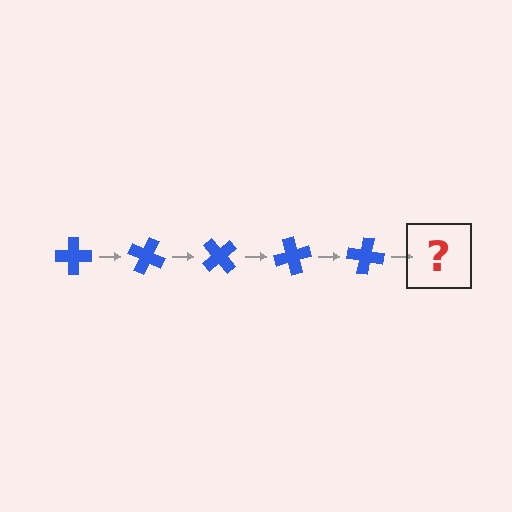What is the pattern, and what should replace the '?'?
The pattern is that the cross rotates 25 degrees each step. The '?' should be a blue cross rotated 125 degrees.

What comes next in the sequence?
The next element should be a blue cross rotated 125 degrees.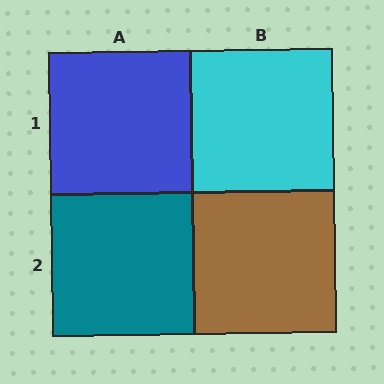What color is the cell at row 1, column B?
Cyan.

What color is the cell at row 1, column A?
Blue.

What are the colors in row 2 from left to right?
Teal, brown.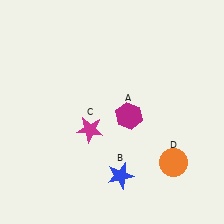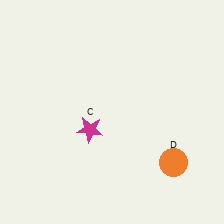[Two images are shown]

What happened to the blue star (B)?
The blue star (B) was removed in Image 2. It was in the bottom-right area of Image 1.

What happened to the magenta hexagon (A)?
The magenta hexagon (A) was removed in Image 2. It was in the bottom-right area of Image 1.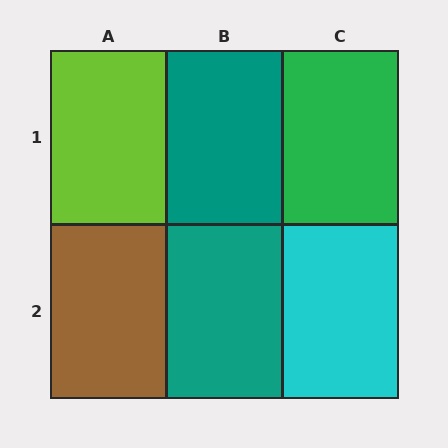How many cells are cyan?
1 cell is cyan.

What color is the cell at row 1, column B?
Teal.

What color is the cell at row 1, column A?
Lime.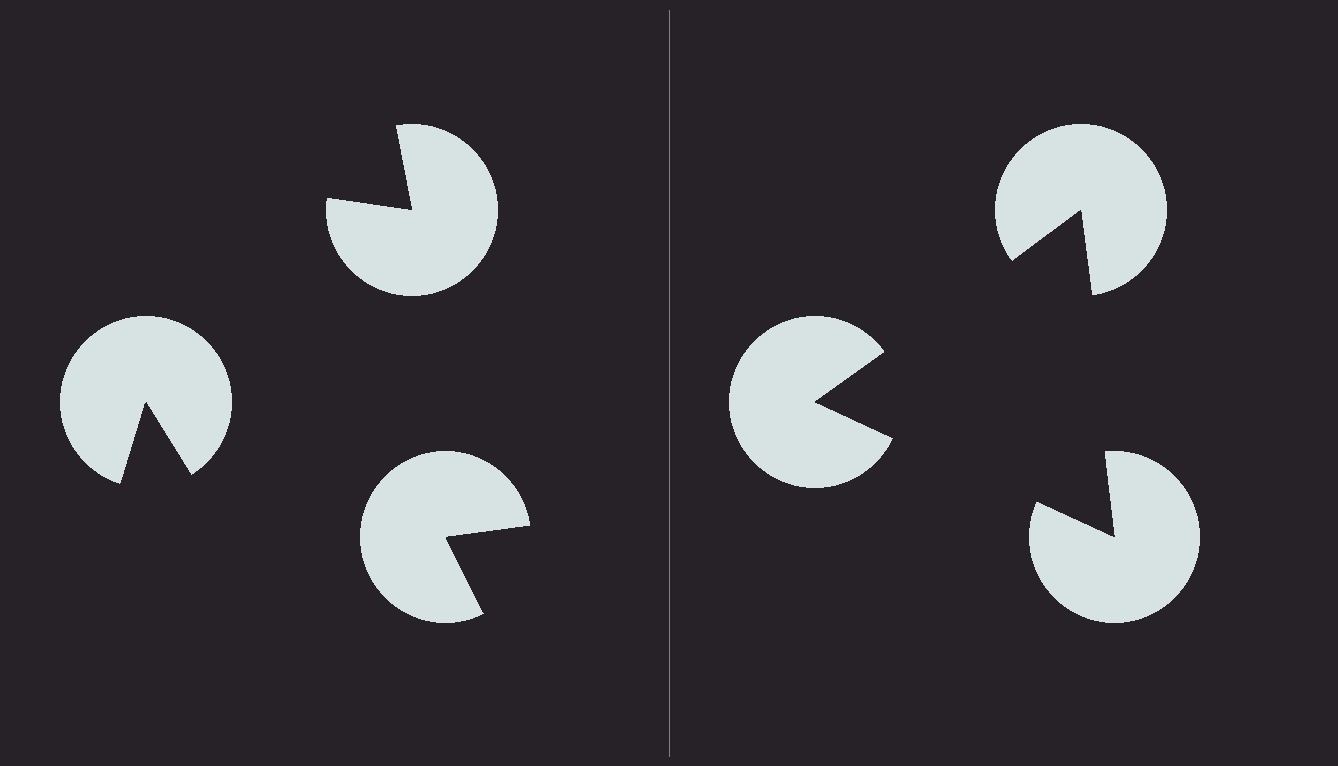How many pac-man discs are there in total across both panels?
6 — 3 on each side.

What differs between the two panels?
The pac-man discs are positioned identically on both sides; only the wedge orientations differ. On the right they align to a triangle; on the left they are misaligned.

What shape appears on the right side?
An illusory triangle.